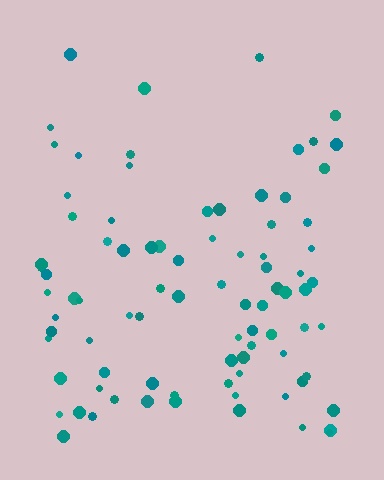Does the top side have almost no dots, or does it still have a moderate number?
Still a moderate number, just noticeably fewer than the bottom.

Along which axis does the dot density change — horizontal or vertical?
Vertical.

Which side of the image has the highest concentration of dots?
The bottom.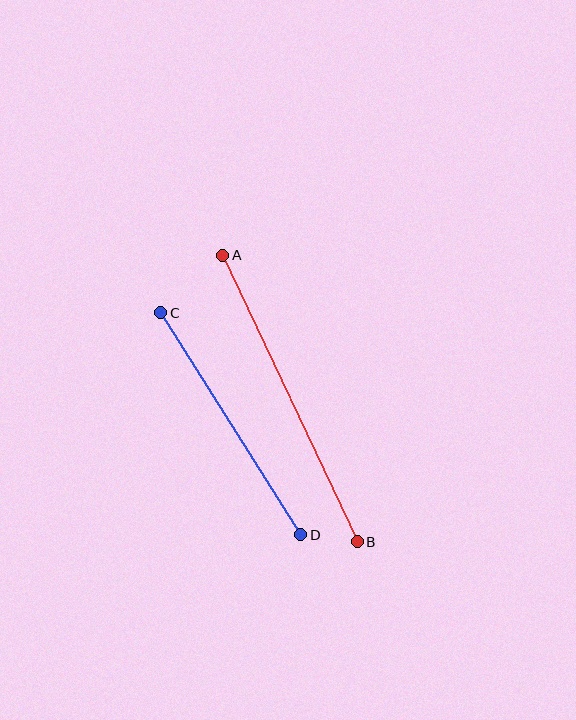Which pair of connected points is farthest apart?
Points A and B are farthest apart.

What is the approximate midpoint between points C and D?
The midpoint is at approximately (231, 424) pixels.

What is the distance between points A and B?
The distance is approximately 317 pixels.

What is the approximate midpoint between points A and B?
The midpoint is at approximately (290, 399) pixels.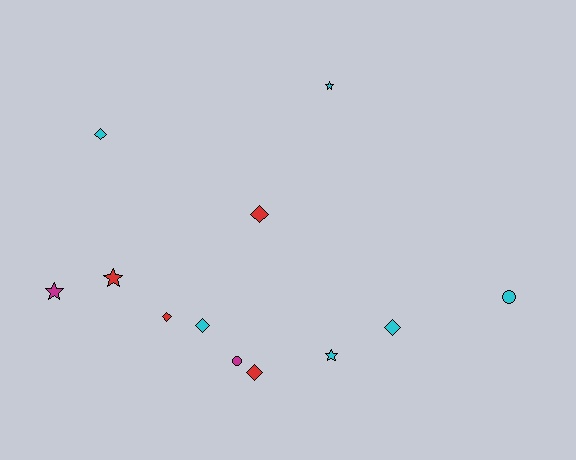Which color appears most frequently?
Cyan, with 6 objects.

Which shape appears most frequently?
Diamond, with 6 objects.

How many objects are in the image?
There are 12 objects.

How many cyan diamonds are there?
There are 3 cyan diamonds.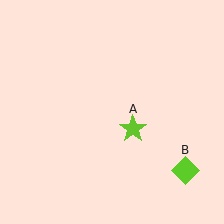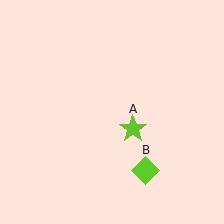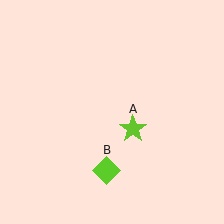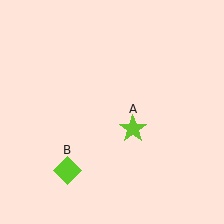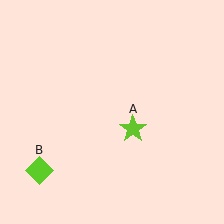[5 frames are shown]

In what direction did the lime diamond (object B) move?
The lime diamond (object B) moved left.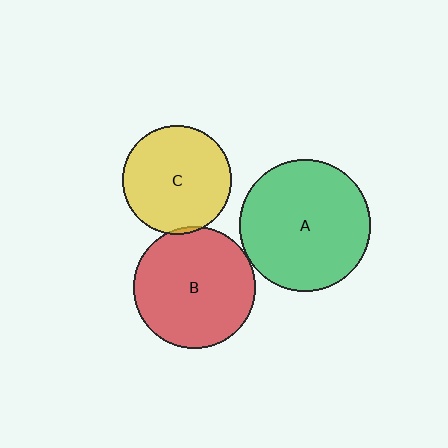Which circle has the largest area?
Circle A (green).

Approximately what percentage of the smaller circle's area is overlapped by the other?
Approximately 5%.